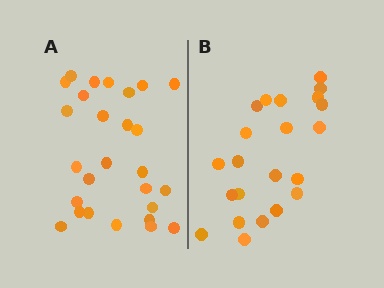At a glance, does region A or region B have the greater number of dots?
Region A (the left region) has more dots.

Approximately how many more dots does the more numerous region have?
Region A has about 5 more dots than region B.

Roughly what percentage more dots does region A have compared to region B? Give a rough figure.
About 25% more.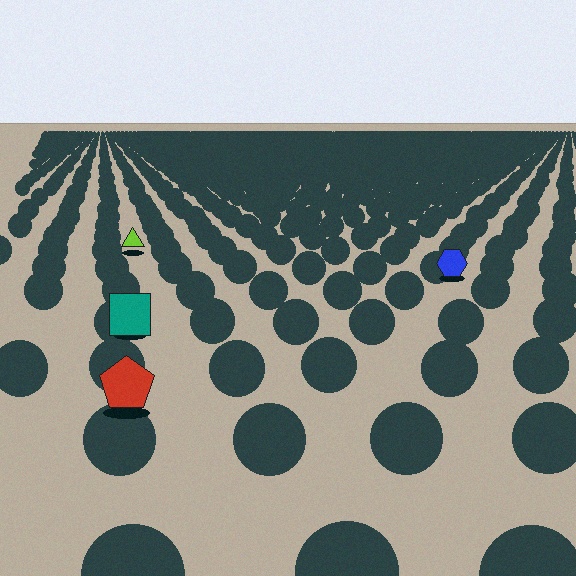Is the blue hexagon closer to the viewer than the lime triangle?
Yes. The blue hexagon is closer — you can tell from the texture gradient: the ground texture is coarser near it.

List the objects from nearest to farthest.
From nearest to farthest: the red pentagon, the teal square, the blue hexagon, the lime triangle.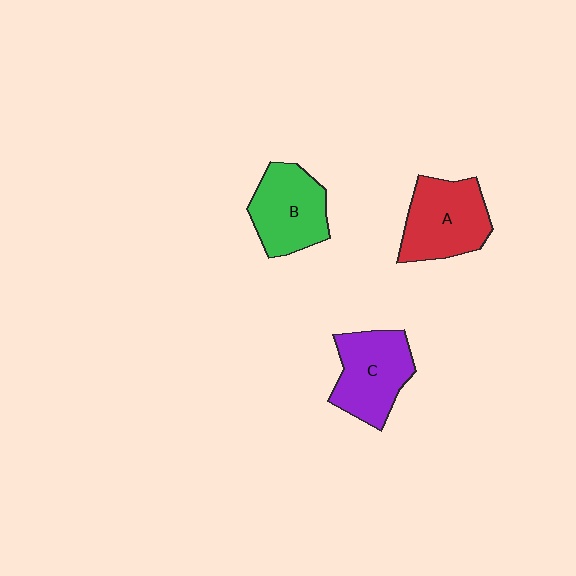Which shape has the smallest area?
Shape B (green).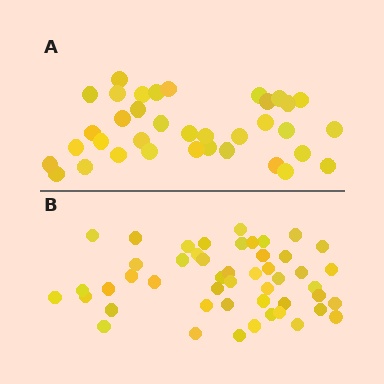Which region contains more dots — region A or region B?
Region B (the bottom region) has more dots.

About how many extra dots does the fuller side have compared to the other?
Region B has approximately 15 more dots than region A.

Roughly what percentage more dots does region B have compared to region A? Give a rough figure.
About 35% more.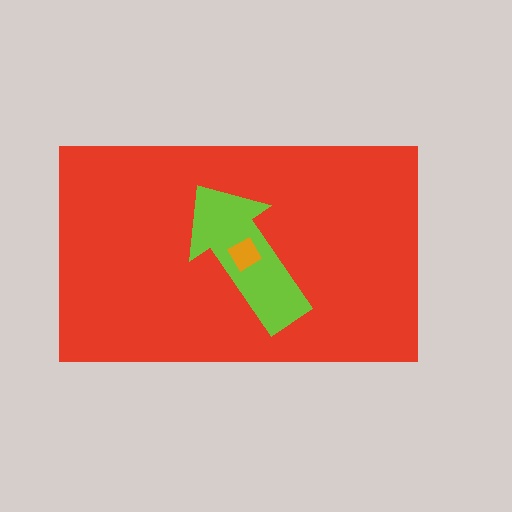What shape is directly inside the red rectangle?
The lime arrow.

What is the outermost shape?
The red rectangle.